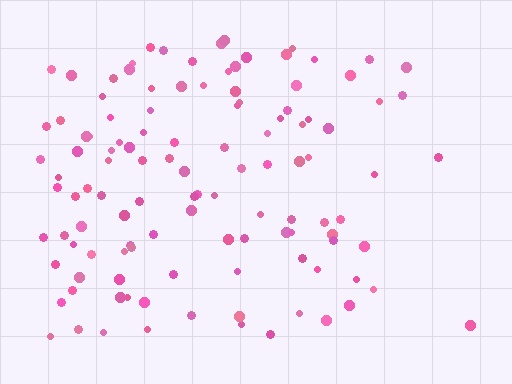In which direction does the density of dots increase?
From right to left, with the left side densest.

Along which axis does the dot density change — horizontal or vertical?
Horizontal.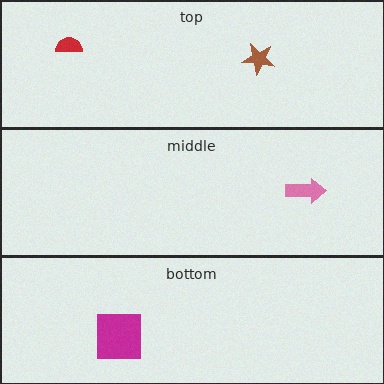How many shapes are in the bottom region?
1.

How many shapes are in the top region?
2.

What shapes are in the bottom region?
The magenta square.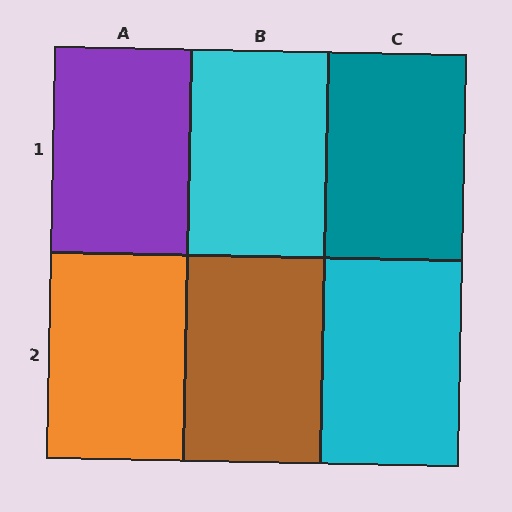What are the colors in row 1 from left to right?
Purple, cyan, teal.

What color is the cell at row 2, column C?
Cyan.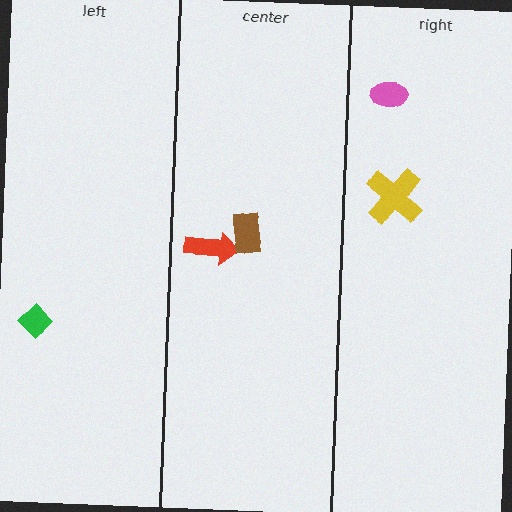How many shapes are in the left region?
1.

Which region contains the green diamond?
The left region.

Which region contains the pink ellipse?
The right region.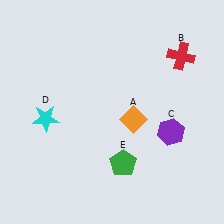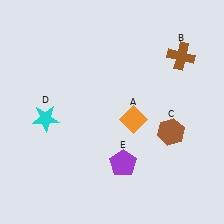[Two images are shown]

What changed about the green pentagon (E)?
In Image 1, E is green. In Image 2, it changed to purple.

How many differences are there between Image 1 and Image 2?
There are 3 differences between the two images.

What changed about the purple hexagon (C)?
In Image 1, C is purple. In Image 2, it changed to brown.